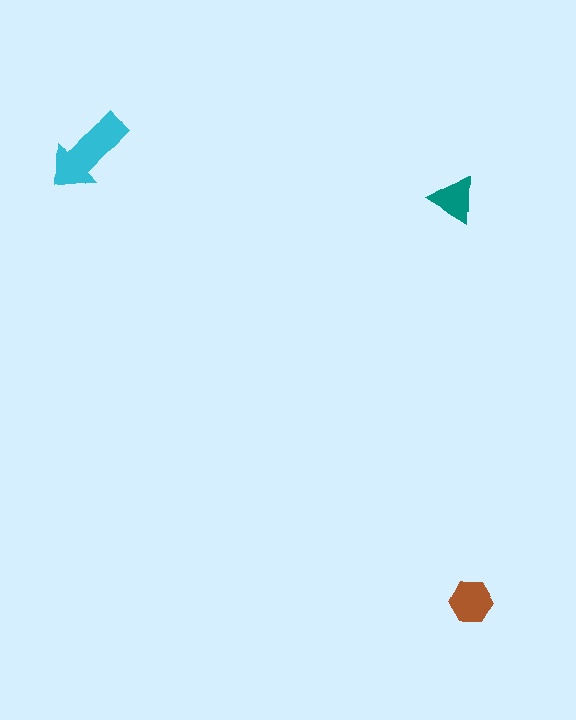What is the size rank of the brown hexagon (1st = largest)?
2nd.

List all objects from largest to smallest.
The cyan arrow, the brown hexagon, the teal triangle.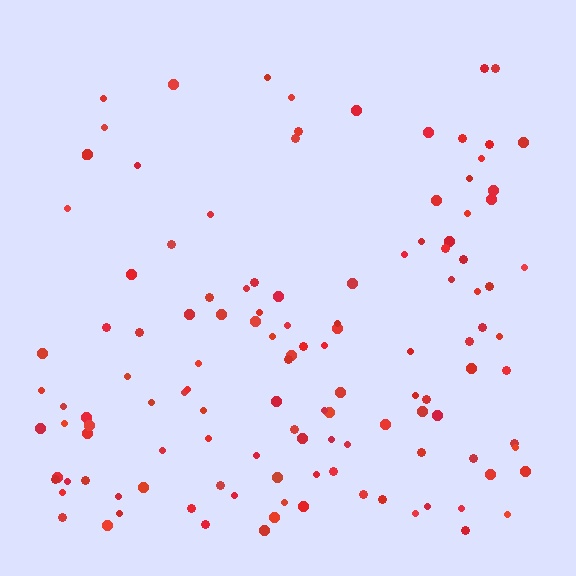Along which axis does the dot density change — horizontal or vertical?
Vertical.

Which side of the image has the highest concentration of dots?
The bottom.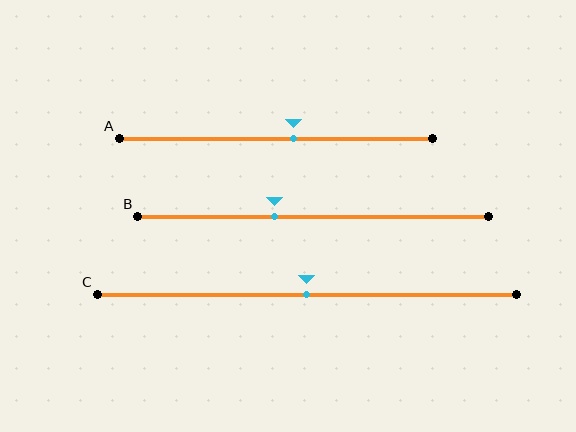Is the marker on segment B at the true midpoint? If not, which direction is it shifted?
No, the marker on segment B is shifted to the left by about 11% of the segment length.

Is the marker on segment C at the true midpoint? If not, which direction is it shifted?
Yes, the marker on segment C is at the true midpoint.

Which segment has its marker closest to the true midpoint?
Segment C has its marker closest to the true midpoint.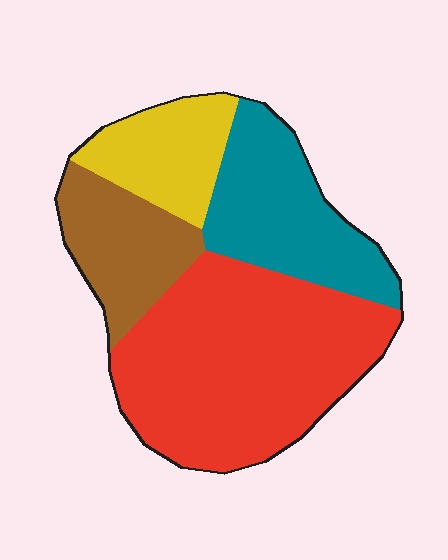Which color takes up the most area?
Red, at roughly 45%.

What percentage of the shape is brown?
Brown covers roughly 15% of the shape.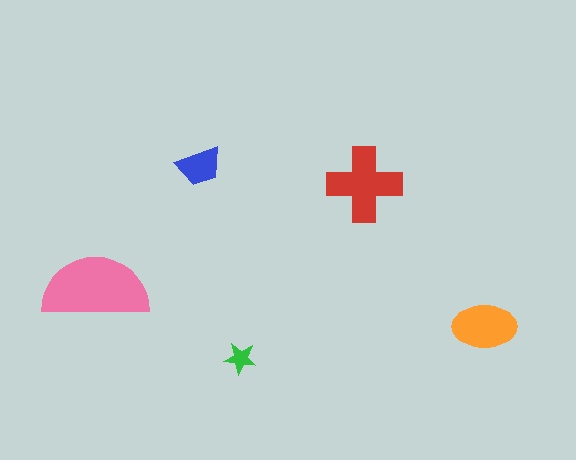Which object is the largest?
The pink semicircle.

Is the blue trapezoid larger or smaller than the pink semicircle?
Smaller.